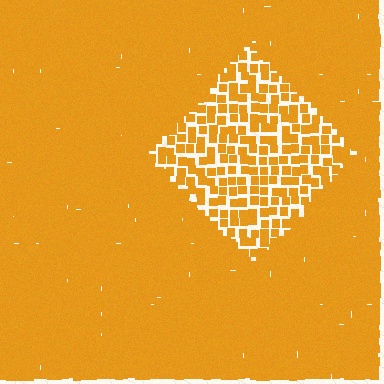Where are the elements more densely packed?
The elements are more densely packed outside the diamond boundary.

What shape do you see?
I see a diamond.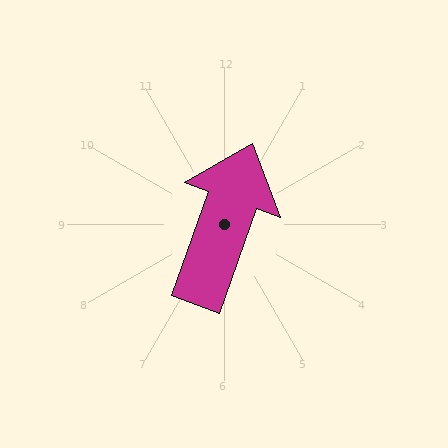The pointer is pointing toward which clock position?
Roughly 1 o'clock.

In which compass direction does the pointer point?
North.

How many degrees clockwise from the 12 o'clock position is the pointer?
Approximately 20 degrees.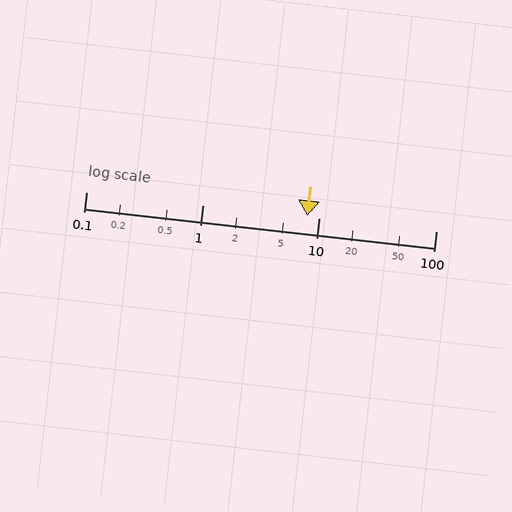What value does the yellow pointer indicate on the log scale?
The pointer indicates approximately 7.8.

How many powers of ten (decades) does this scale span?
The scale spans 3 decades, from 0.1 to 100.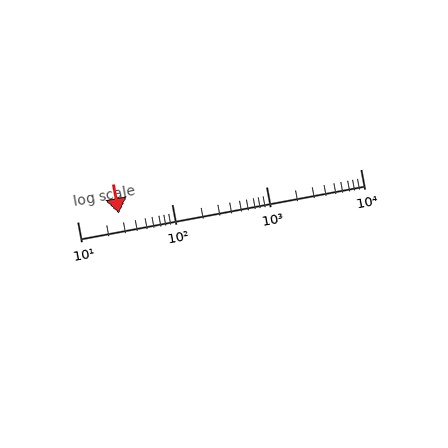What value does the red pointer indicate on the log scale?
The pointer indicates approximately 28.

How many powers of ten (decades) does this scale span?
The scale spans 3 decades, from 10 to 10000.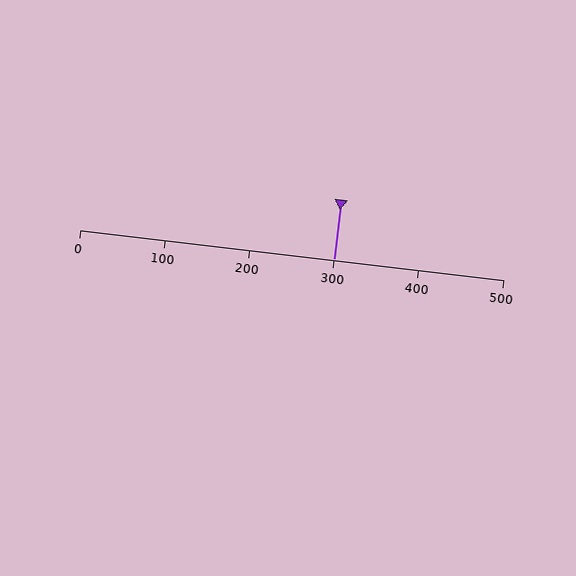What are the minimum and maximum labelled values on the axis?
The axis runs from 0 to 500.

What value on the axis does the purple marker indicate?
The marker indicates approximately 300.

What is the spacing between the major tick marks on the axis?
The major ticks are spaced 100 apart.